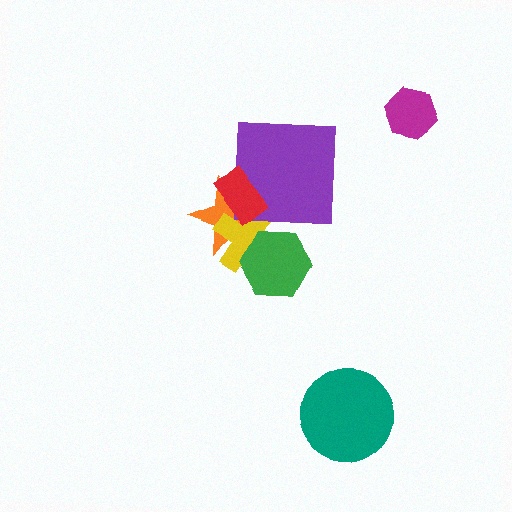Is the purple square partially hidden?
Yes, it is partially covered by another shape.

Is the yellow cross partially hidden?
Yes, it is partially covered by another shape.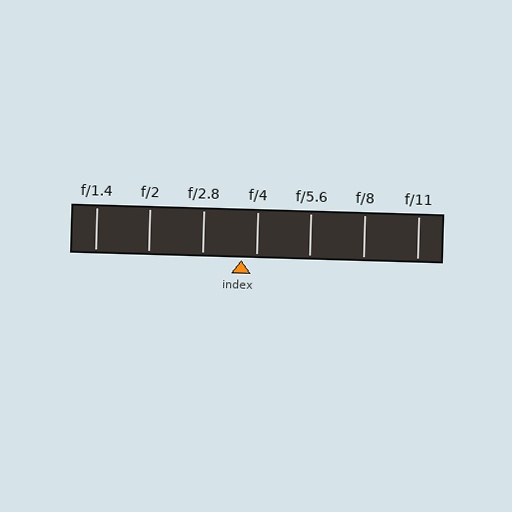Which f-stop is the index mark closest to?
The index mark is closest to f/4.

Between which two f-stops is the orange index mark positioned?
The index mark is between f/2.8 and f/4.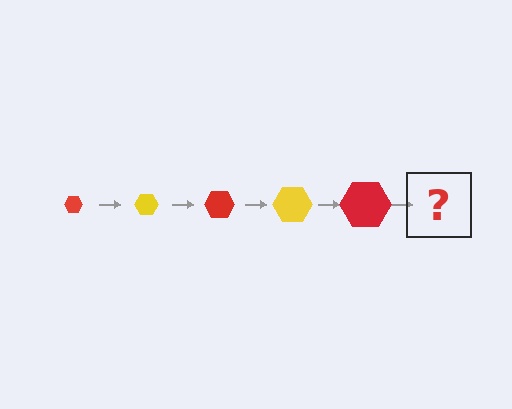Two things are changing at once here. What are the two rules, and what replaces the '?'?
The two rules are that the hexagon grows larger each step and the color cycles through red and yellow. The '?' should be a yellow hexagon, larger than the previous one.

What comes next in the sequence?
The next element should be a yellow hexagon, larger than the previous one.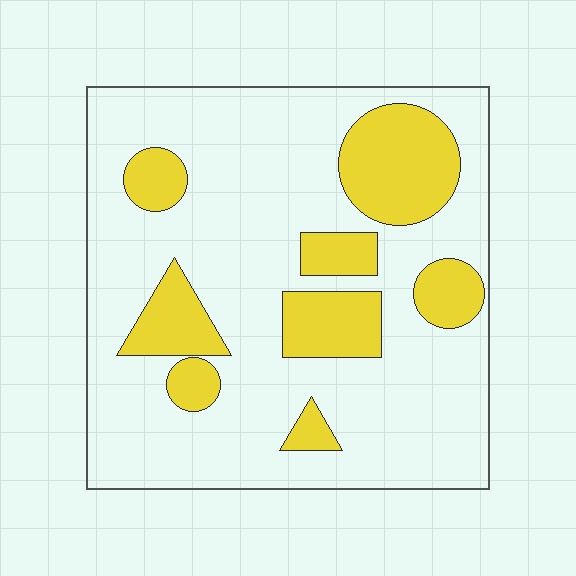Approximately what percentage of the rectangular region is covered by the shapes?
Approximately 25%.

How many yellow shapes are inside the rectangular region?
8.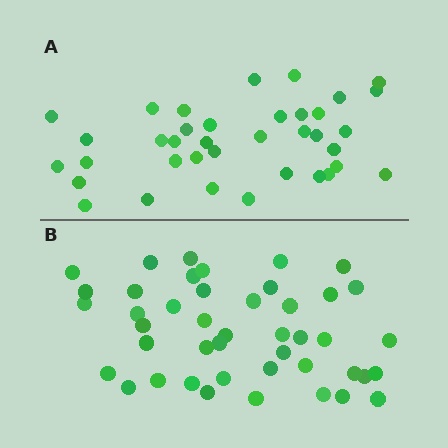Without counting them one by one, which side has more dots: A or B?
Region B (the bottom region) has more dots.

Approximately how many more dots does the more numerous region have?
Region B has roughly 8 or so more dots than region A.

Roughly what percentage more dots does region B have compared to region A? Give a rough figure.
About 20% more.